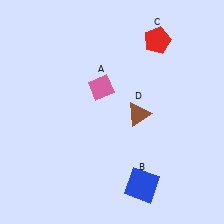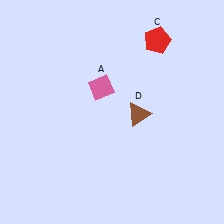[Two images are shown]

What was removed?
The blue square (B) was removed in Image 2.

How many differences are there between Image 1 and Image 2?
There is 1 difference between the two images.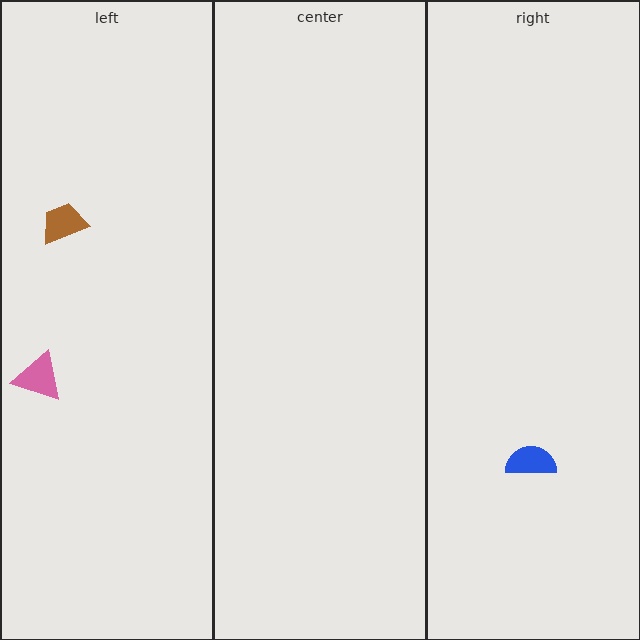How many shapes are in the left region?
2.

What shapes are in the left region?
The pink triangle, the brown trapezoid.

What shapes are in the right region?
The blue semicircle.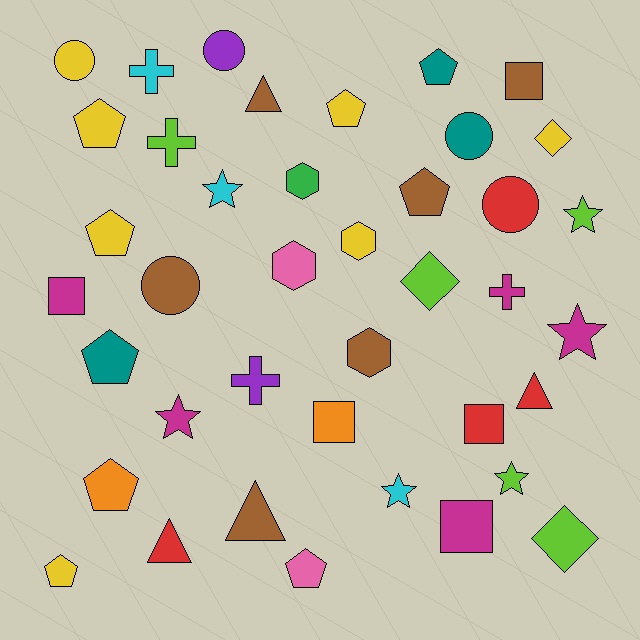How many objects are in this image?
There are 40 objects.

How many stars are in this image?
There are 6 stars.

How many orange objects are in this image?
There are 2 orange objects.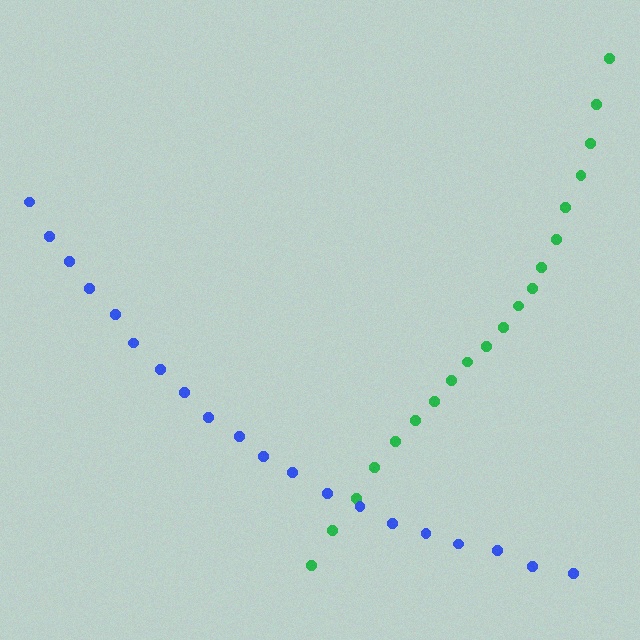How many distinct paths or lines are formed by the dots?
There are 2 distinct paths.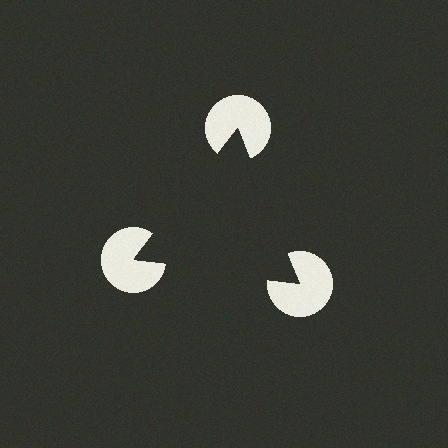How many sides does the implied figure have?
3 sides.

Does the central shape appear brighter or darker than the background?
It typically appears slightly darker than the background, even though no actual brightness change is drawn.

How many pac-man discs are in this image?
There are 3 — one at each vertex of the illusory triangle.